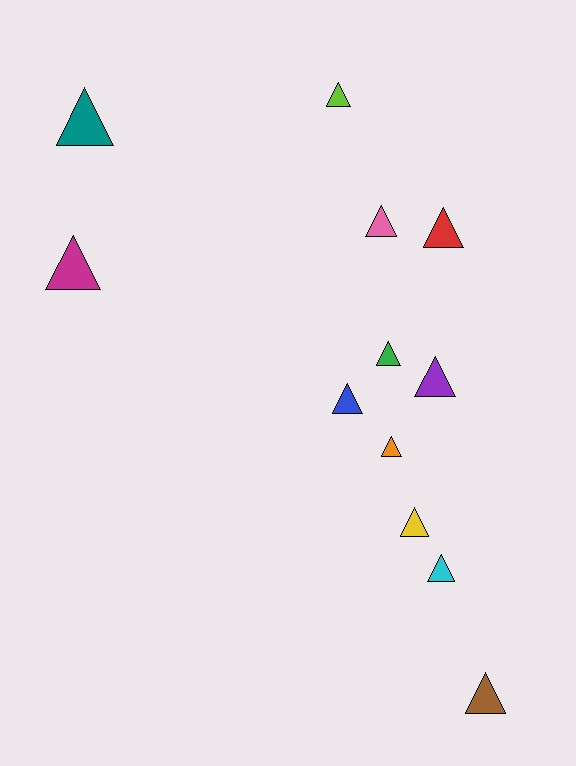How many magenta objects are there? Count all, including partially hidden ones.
There is 1 magenta object.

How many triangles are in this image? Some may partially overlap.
There are 12 triangles.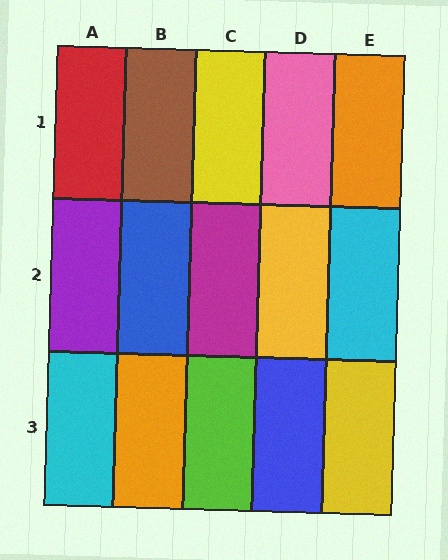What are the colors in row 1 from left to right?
Red, brown, yellow, pink, orange.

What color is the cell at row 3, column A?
Cyan.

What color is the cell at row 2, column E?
Cyan.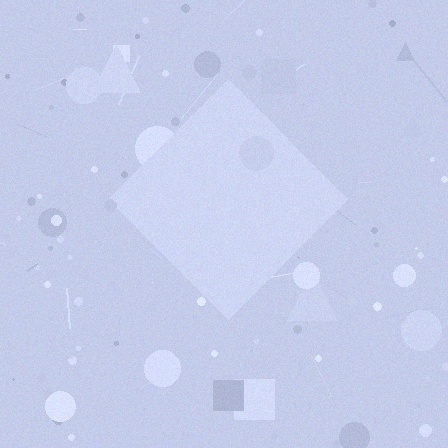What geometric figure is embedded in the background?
A diamond is embedded in the background.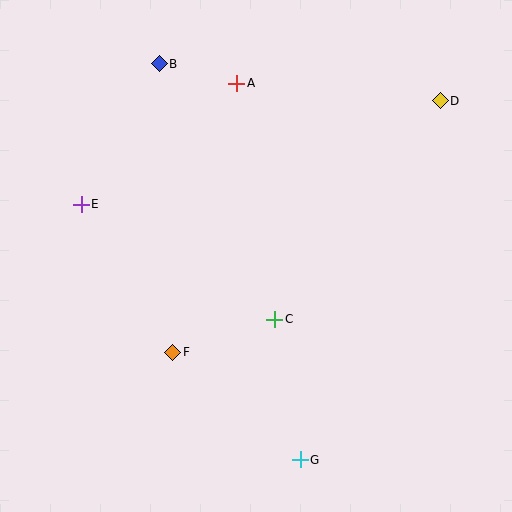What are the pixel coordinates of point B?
Point B is at (159, 64).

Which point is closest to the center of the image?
Point C at (275, 319) is closest to the center.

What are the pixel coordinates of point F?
Point F is at (173, 352).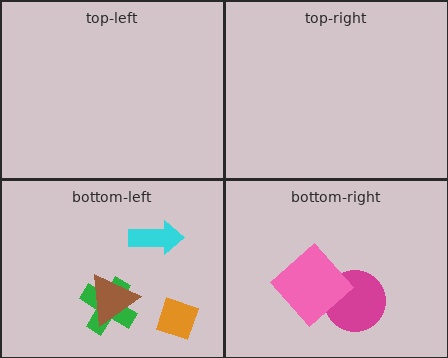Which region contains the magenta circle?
The bottom-right region.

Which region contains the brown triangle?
The bottom-left region.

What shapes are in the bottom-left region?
The orange diamond, the green cross, the cyan arrow, the brown triangle.